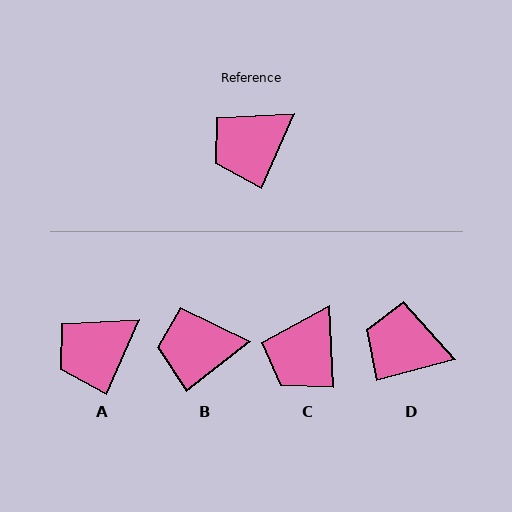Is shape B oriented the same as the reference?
No, it is off by about 29 degrees.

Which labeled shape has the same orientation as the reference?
A.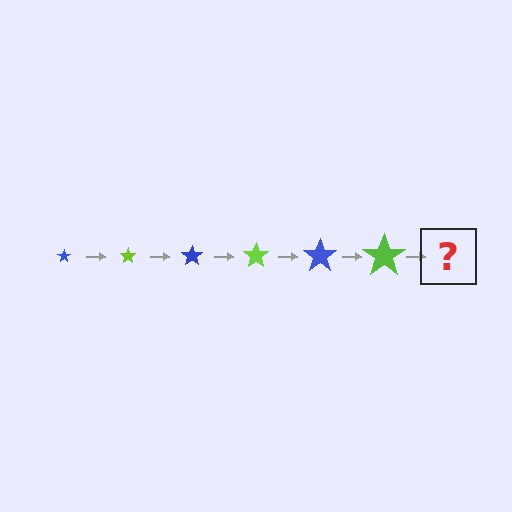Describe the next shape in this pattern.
It should be a blue star, larger than the previous one.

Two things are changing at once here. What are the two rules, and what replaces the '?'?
The two rules are that the star grows larger each step and the color cycles through blue and lime. The '?' should be a blue star, larger than the previous one.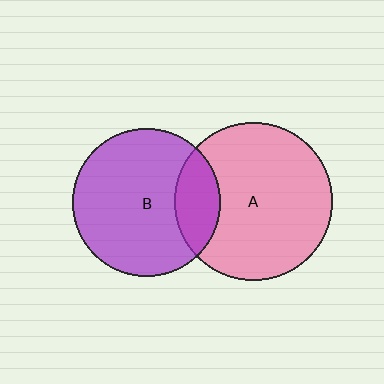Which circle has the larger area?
Circle A (pink).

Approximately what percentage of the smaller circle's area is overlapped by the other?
Approximately 20%.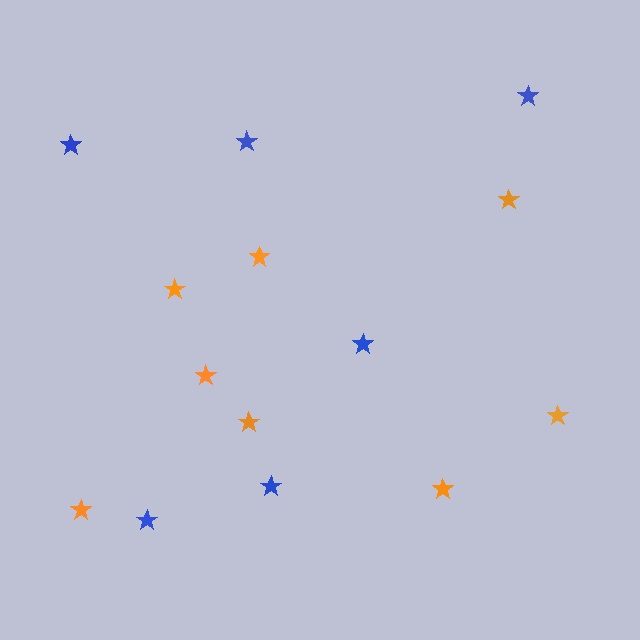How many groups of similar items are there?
There are 2 groups: one group of orange stars (8) and one group of blue stars (6).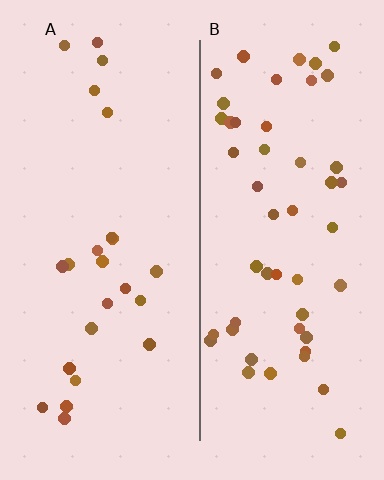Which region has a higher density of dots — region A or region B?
B (the right).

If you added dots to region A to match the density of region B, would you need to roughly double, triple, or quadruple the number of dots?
Approximately double.